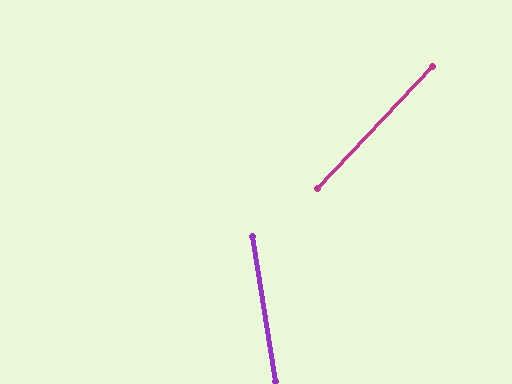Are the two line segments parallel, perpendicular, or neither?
Neither parallel nor perpendicular — they differ by about 52°.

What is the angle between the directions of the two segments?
Approximately 52 degrees.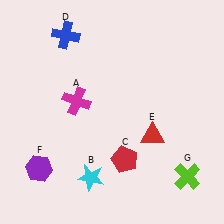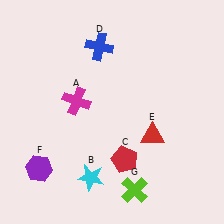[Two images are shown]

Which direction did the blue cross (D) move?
The blue cross (D) moved right.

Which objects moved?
The objects that moved are: the blue cross (D), the lime cross (G).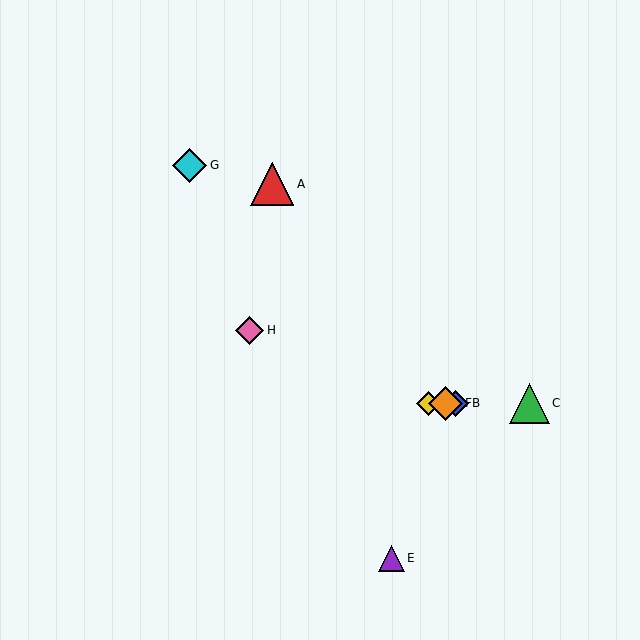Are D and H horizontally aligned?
No, D is at y≈403 and H is at y≈330.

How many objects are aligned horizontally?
4 objects (B, C, D, F) are aligned horizontally.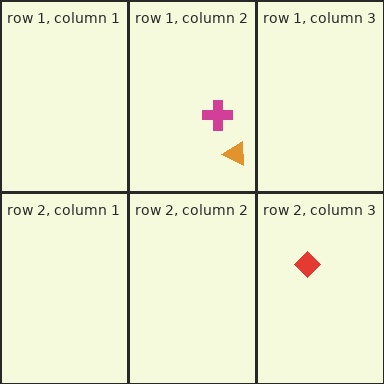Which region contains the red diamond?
The row 2, column 3 region.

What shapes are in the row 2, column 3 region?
The red diamond.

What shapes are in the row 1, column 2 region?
The magenta cross, the orange triangle.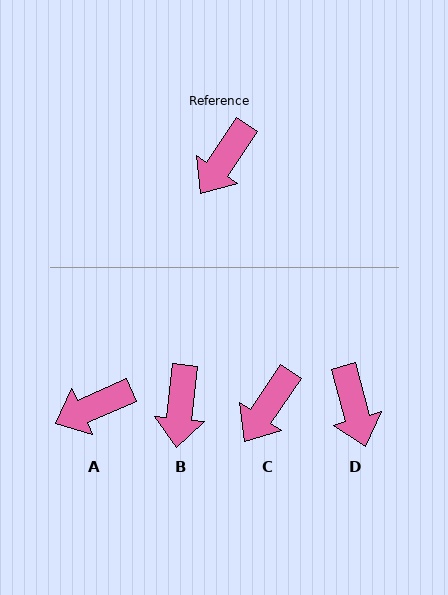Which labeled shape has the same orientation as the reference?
C.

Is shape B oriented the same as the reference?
No, it is off by about 28 degrees.